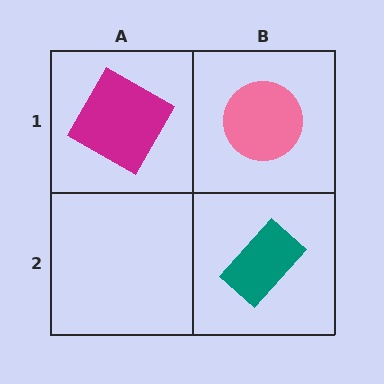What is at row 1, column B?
A pink circle.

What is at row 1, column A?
A magenta diamond.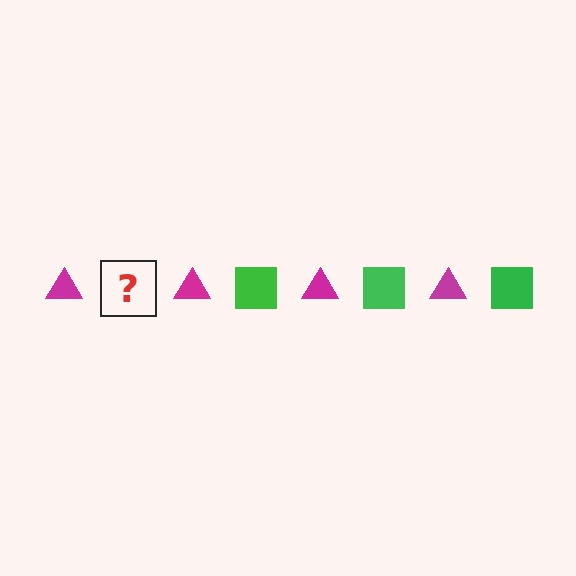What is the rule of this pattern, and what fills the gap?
The rule is that the pattern alternates between magenta triangle and green square. The gap should be filled with a green square.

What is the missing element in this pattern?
The missing element is a green square.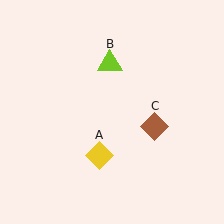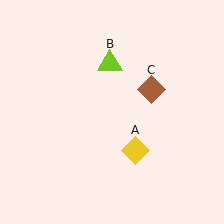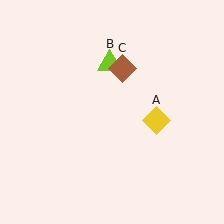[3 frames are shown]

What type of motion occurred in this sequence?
The yellow diamond (object A), brown diamond (object C) rotated counterclockwise around the center of the scene.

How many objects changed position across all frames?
2 objects changed position: yellow diamond (object A), brown diamond (object C).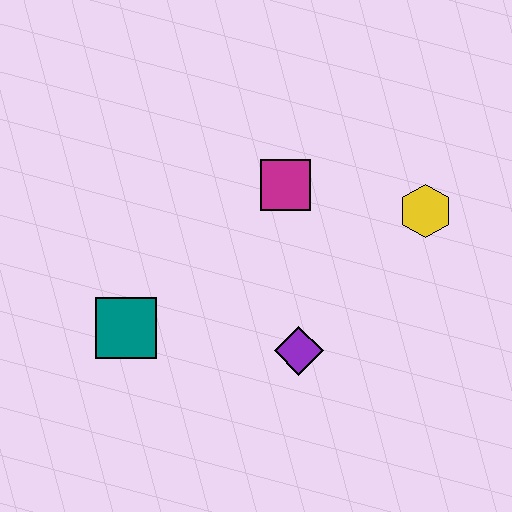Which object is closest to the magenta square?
The yellow hexagon is closest to the magenta square.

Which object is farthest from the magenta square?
The teal square is farthest from the magenta square.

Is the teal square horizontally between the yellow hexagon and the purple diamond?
No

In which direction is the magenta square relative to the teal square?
The magenta square is to the right of the teal square.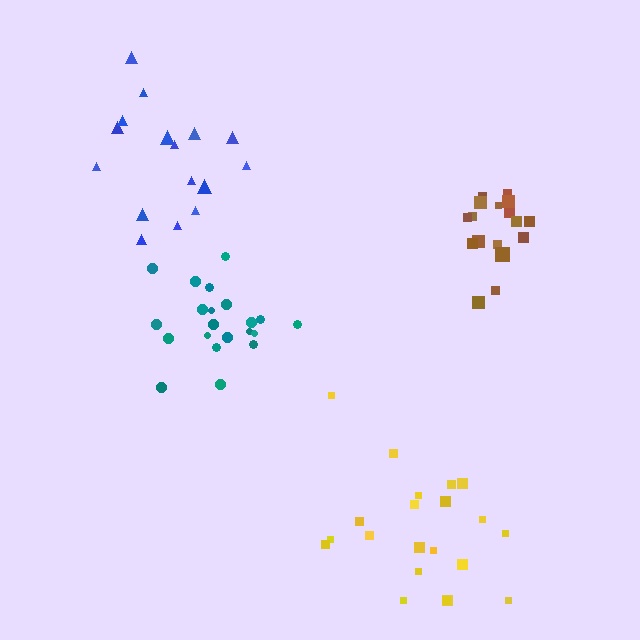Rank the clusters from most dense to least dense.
brown, teal, blue, yellow.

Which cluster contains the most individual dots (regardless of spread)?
Teal (21).